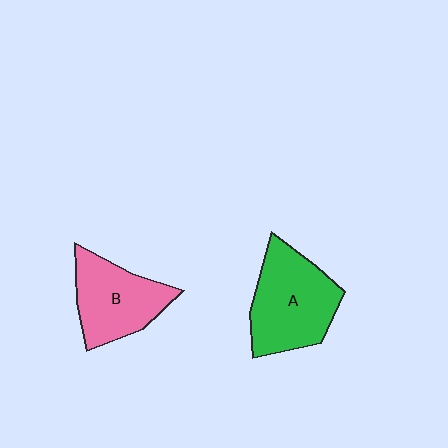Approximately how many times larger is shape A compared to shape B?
Approximately 1.2 times.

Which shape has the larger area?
Shape A (green).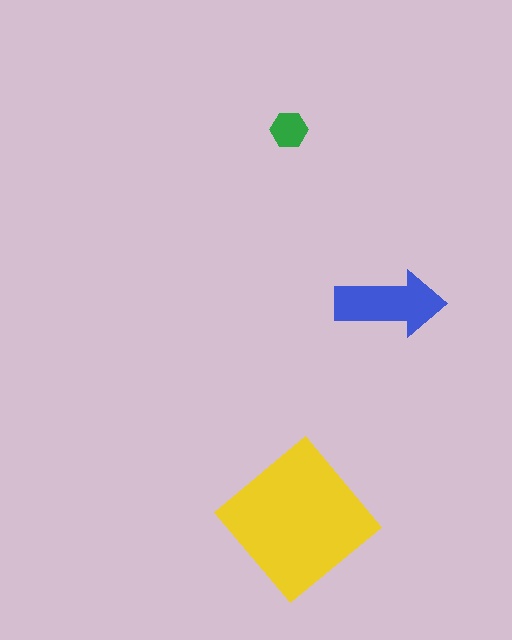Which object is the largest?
The yellow diamond.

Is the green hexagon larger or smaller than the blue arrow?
Smaller.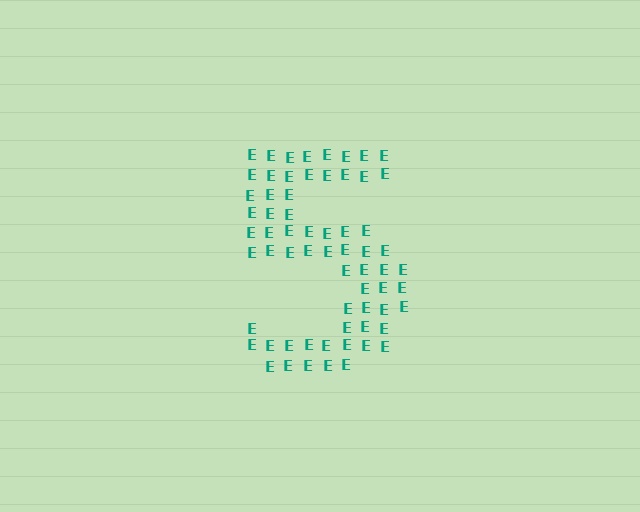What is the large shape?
The large shape is the digit 5.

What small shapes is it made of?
It is made of small letter E's.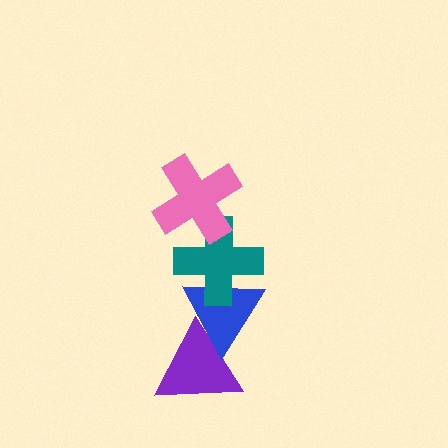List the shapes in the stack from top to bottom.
From top to bottom: the pink cross, the teal cross, the blue triangle, the purple triangle.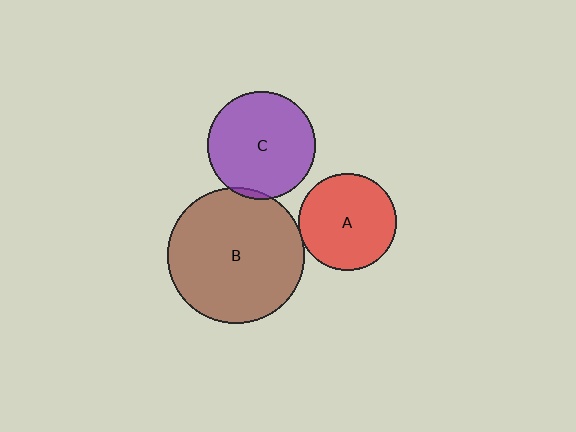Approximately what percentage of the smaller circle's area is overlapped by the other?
Approximately 5%.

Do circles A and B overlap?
Yes.